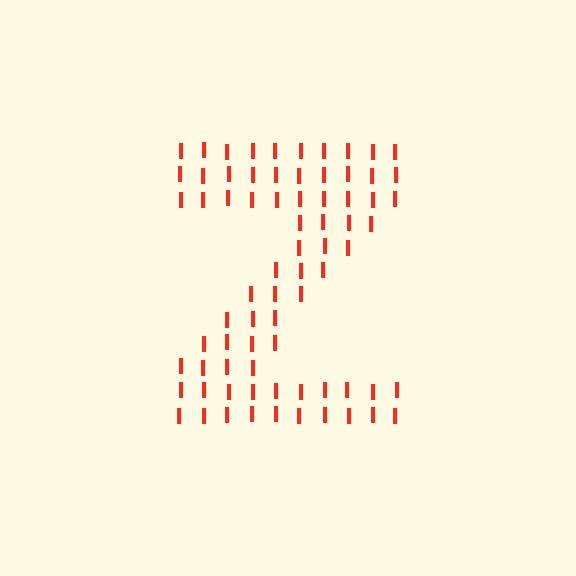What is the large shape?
The large shape is the letter Z.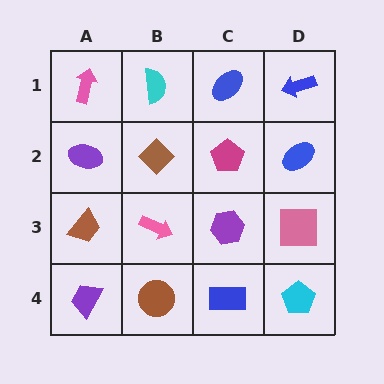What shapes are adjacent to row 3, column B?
A brown diamond (row 2, column B), a brown circle (row 4, column B), a brown trapezoid (row 3, column A), a purple hexagon (row 3, column C).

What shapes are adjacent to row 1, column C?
A magenta pentagon (row 2, column C), a cyan semicircle (row 1, column B), a blue arrow (row 1, column D).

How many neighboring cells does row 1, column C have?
3.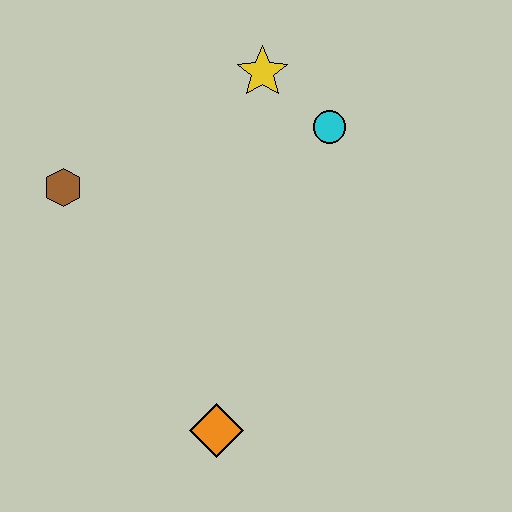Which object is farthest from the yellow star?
The orange diamond is farthest from the yellow star.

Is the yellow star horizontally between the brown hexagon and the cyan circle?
Yes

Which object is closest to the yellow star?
The cyan circle is closest to the yellow star.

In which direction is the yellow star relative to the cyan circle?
The yellow star is to the left of the cyan circle.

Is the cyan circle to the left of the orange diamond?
No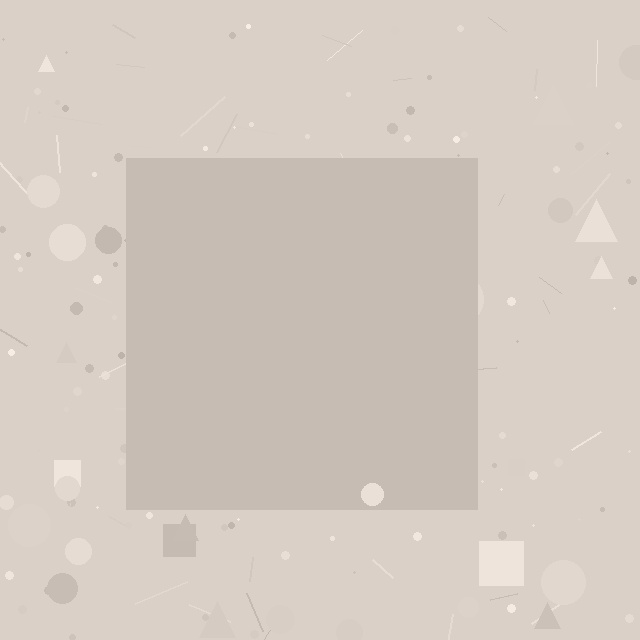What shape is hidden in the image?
A square is hidden in the image.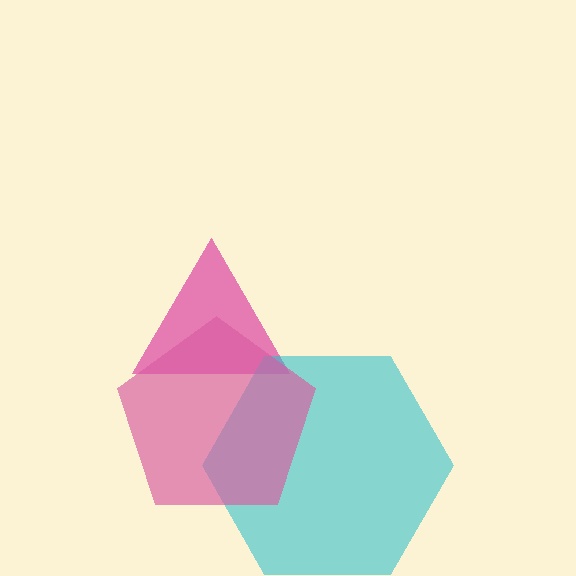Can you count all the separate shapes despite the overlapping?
Yes, there are 3 separate shapes.